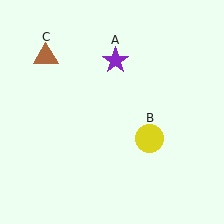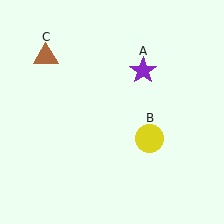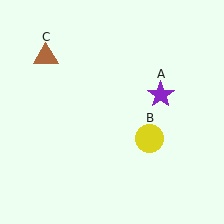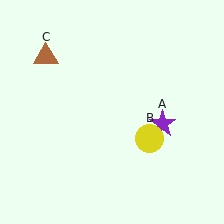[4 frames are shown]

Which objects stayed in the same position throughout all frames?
Yellow circle (object B) and brown triangle (object C) remained stationary.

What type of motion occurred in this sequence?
The purple star (object A) rotated clockwise around the center of the scene.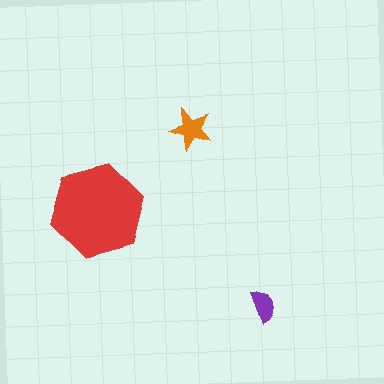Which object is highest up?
The orange star is topmost.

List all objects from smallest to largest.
The purple semicircle, the orange star, the red hexagon.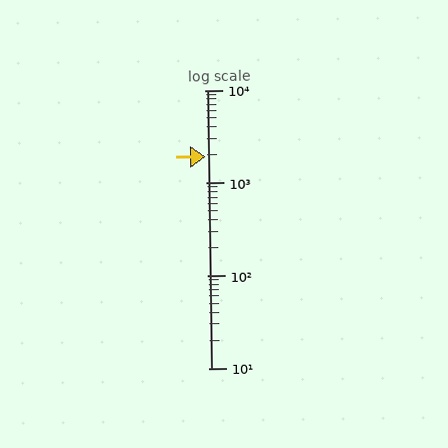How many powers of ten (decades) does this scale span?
The scale spans 3 decades, from 10 to 10000.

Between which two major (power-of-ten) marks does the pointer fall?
The pointer is between 1000 and 10000.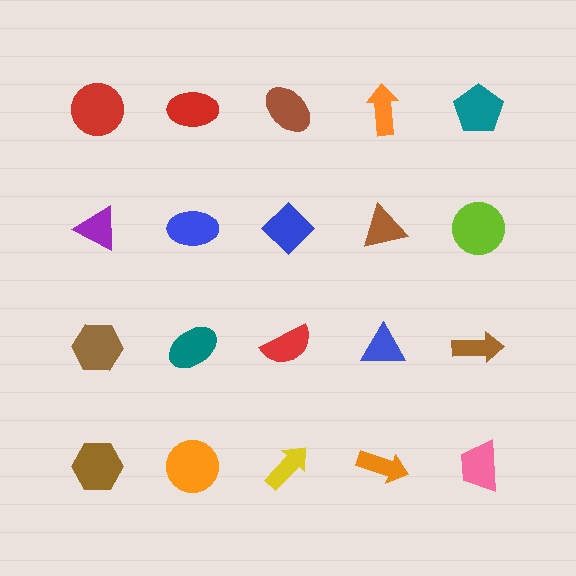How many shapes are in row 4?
5 shapes.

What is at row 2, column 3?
A blue diamond.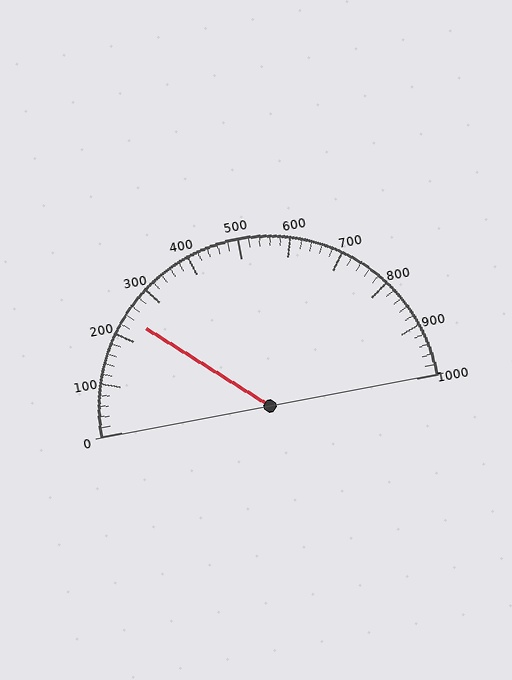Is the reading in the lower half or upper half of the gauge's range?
The reading is in the lower half of the range (0 to 1000).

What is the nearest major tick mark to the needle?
The nearest major tick mark is 200.